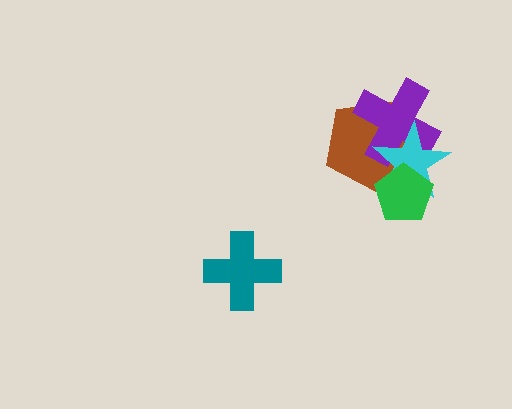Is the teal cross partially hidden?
No, no other shape covers it.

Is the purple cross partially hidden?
Yes, it is partially covered by another shape.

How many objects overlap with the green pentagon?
2 objects overlap with the green pentagon.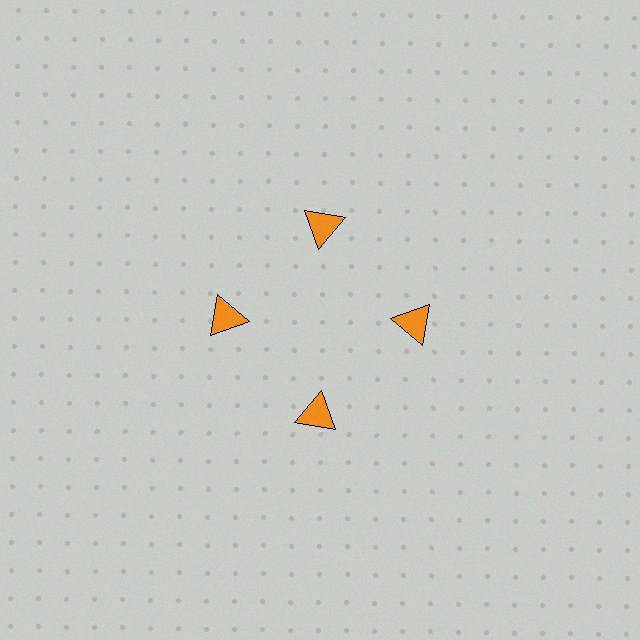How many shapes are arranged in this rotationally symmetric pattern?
There are 4 shapes, arranged in 4 groups of 1.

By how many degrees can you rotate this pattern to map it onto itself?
The pattern maps onto itself every 90 degrees of rotation.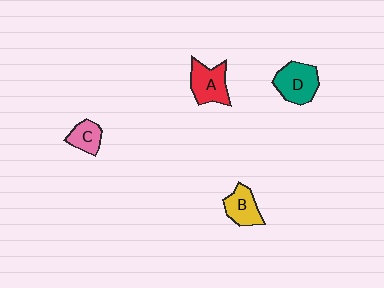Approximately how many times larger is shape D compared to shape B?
Approximately 1.3 times.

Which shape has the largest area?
Shape D (teal).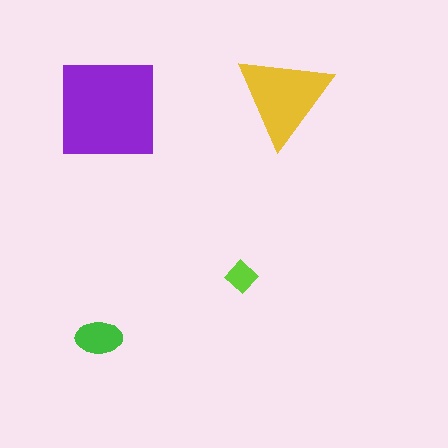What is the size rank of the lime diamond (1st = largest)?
4th.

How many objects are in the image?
There are 4 objects in the image.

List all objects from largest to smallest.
The purple square, the yellow triangle, the green ellipse, the lime diamond.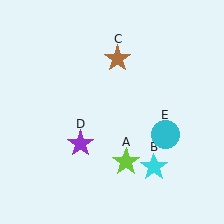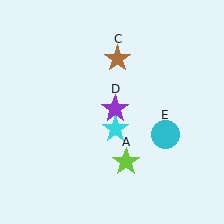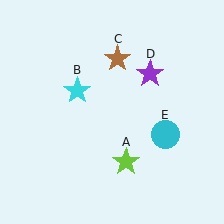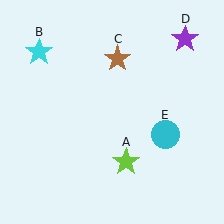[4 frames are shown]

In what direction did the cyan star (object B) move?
The cyan star (object B) moved up and to the left.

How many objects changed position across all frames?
2 objects changed position: cyan star (object B), purple star (object D).